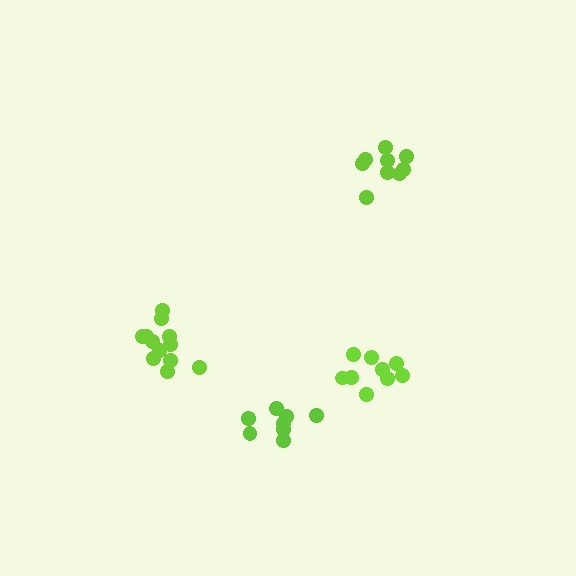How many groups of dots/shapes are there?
There are 4 groups.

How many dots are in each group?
Group 1: 12 dots, Group 2: 9 dots, Group 3: 9 dots, Group 4: 8 dots (38 total).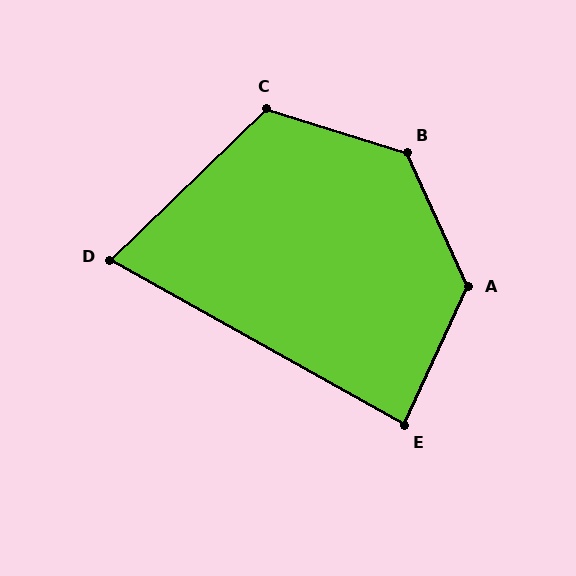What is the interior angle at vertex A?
Approximately 131 degrees (obtuse).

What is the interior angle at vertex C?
Approximately 119 degrees (obtuse).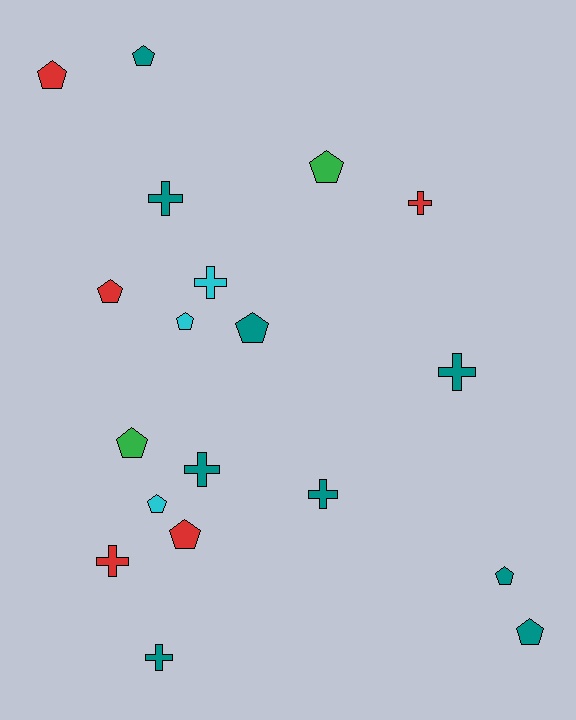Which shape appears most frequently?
Pentagon, with 11 objects.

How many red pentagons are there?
There are 3 red pentagons.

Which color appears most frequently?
Teal, with 9 objects.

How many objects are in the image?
There are 19 objects.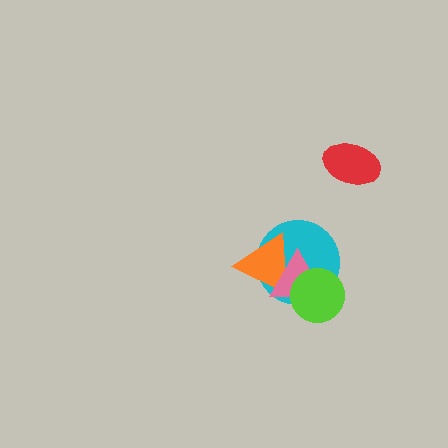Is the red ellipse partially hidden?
No, no other shape covers it.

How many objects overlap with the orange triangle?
2 objects overlap with the orange triangle.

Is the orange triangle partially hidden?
Yes, it is partially covered by another shape.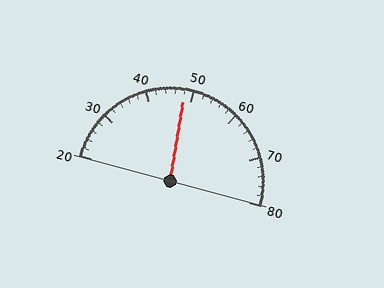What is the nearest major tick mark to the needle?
The nearest major tick mark is 50.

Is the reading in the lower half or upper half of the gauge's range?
The reading is in the lower half of the range (20 to 80).